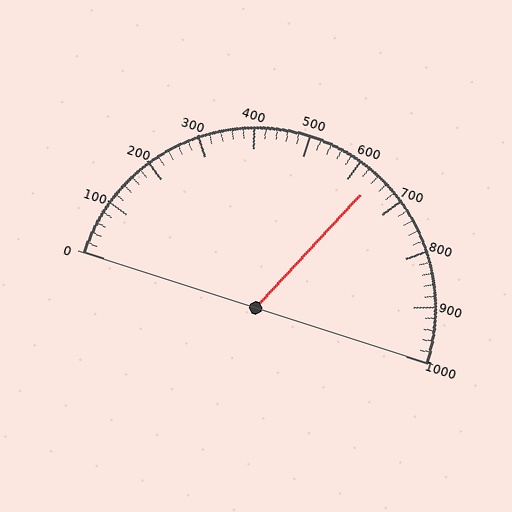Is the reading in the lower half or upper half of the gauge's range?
The reading is in the upper half of the range (0 to 1000).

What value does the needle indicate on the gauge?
The needle indicates approximately 640.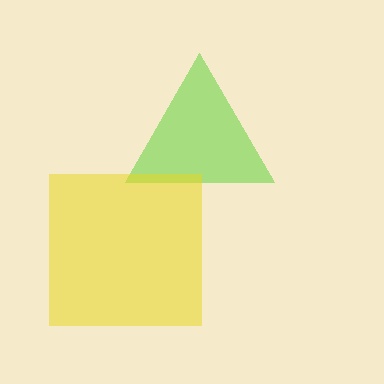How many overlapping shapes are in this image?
There are 2 overlapping shapes in the image.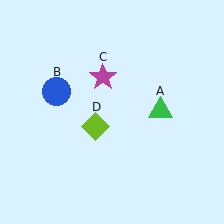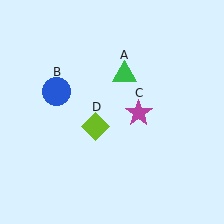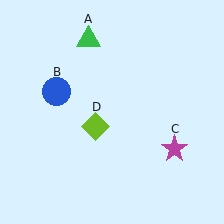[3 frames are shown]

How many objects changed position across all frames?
2 objects changed position: green triangle (object A), magenta star (object C).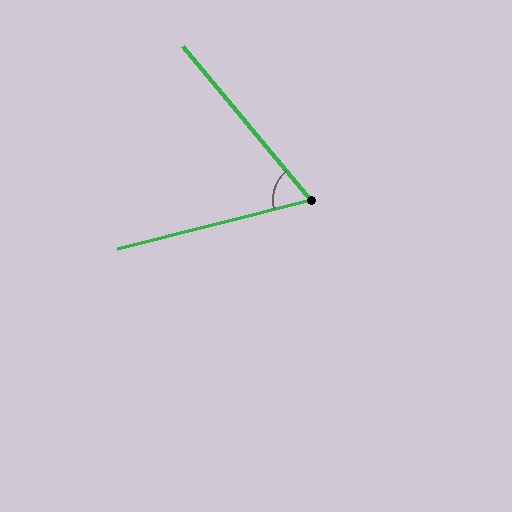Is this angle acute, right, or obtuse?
It is acute.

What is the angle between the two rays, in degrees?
Approximately 65 degrees.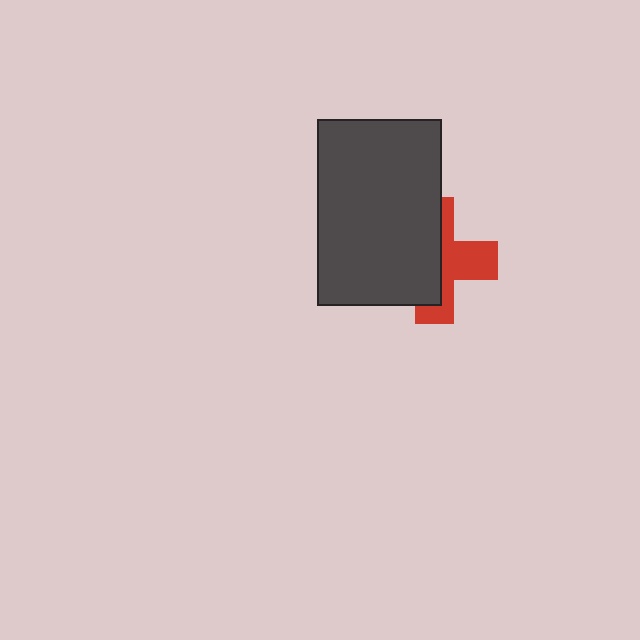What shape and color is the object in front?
The object in front is a dark gray rectangle.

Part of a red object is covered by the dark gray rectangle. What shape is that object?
It is a cross.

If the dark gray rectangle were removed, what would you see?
You would see the complete red cross.